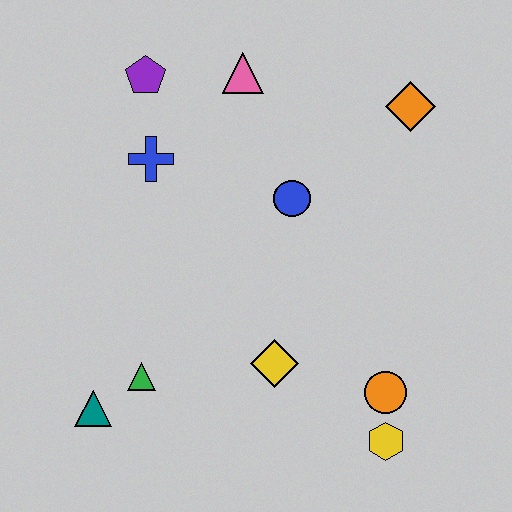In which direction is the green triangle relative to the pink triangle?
The green triangle is below the pink triangle.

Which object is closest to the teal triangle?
The green triangle is closest to the teal triangle.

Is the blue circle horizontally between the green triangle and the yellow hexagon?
Yes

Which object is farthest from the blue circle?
The teal triangle is farthest from the blue circle.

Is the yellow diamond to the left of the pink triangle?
No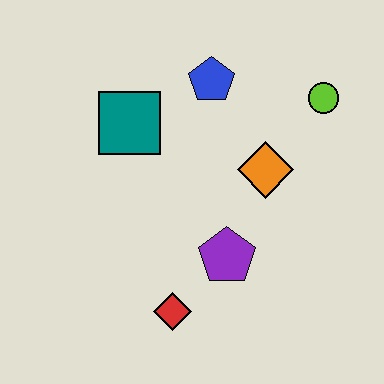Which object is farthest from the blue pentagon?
The red diamond is farthest from the blue pentagon.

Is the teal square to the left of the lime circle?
Yes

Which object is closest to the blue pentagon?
The teal square is closest to the blue pentagon.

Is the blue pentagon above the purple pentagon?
Yes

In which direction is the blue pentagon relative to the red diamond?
The blue pentagon is above the red diamond.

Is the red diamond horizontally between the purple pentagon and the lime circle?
No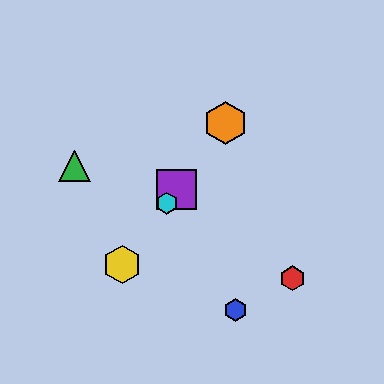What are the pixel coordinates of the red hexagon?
The red hexagon is at (292, 278).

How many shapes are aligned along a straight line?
4 shapes (the yellow hexagon, the purple square, the orange hexagon, the cyan hexagon) are aligned along a straight line.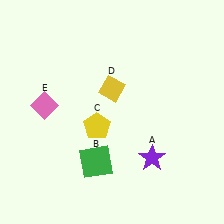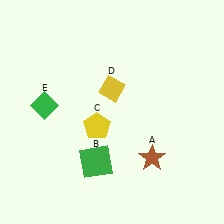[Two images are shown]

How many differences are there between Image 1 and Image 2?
There are 2 differences between the two images.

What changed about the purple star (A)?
In Image 1, A is purple. In Image 2, it changed to brown.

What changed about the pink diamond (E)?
In Image 1, E is pink. In Image 2, it changed to green.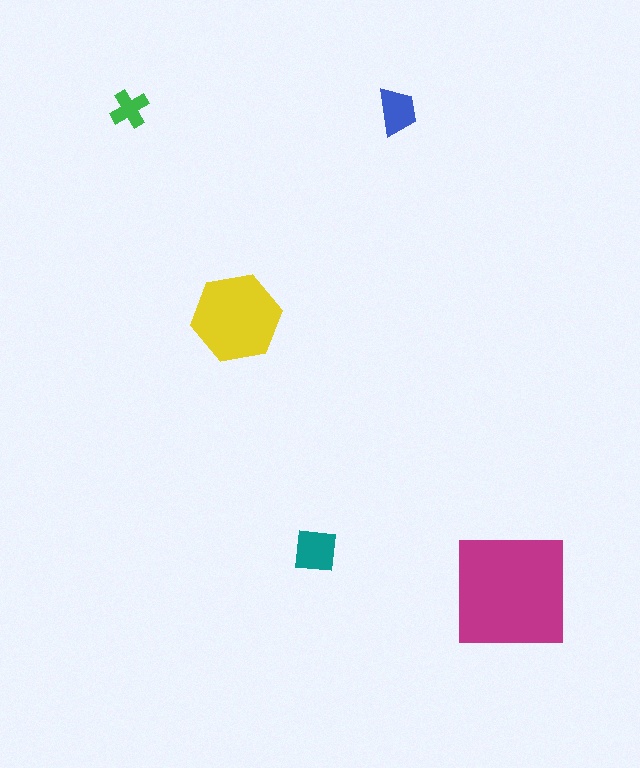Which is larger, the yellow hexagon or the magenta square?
The magenta square.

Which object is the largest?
The magenta square.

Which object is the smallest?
The green cross.